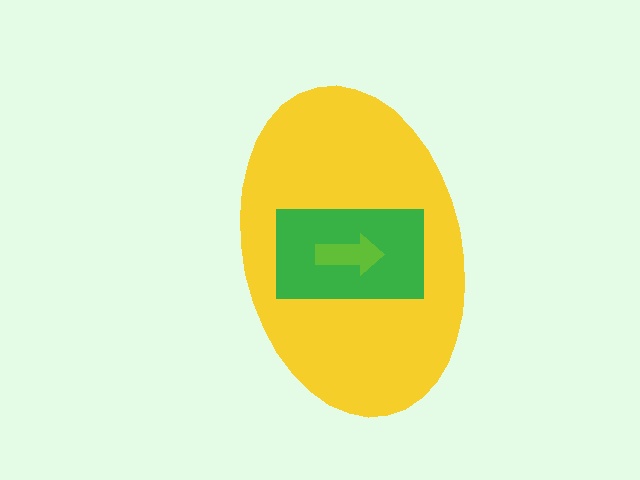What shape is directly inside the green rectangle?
The lime arrow.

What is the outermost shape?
The yellow ellipse.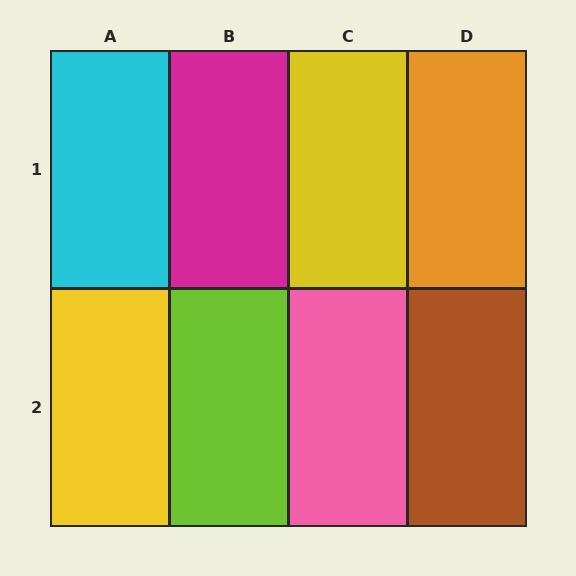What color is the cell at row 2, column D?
Brown.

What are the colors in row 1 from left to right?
Cyan, magenta, yellow, orange.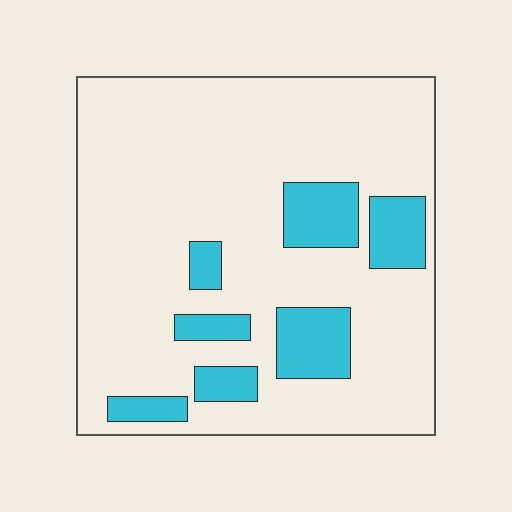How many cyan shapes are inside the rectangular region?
7.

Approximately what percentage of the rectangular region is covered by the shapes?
Approximately 20%.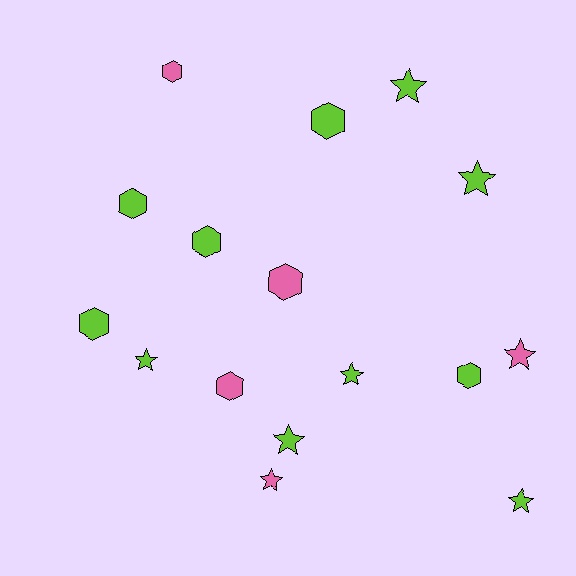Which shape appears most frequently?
Hexagon, with 8 objects.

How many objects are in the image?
There are 16 objects.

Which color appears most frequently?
Lime, with 11 objects.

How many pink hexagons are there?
There are 3 pink hexagons.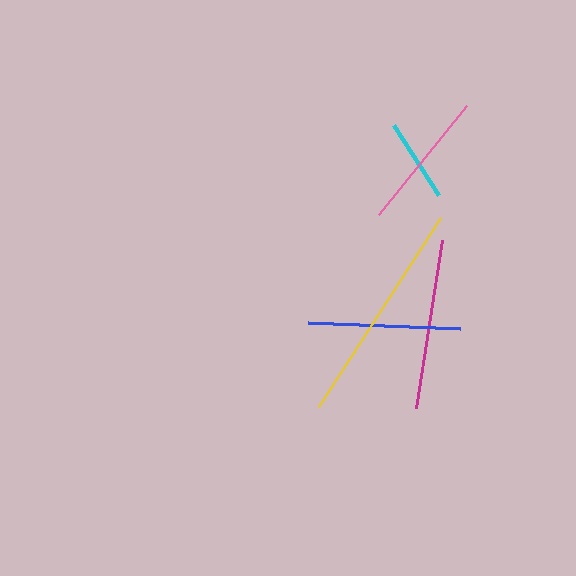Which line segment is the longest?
The yellow line is the longest at approximately 224 pixels.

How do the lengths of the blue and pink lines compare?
The blue and pink lines are approximately the same length.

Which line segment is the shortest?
The cyan line is the shortest at approximately 84 pixels.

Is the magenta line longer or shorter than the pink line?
The magenta line is longer than the pink line.